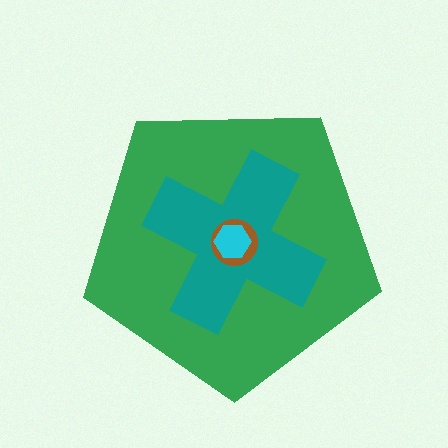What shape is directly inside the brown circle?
The cyan hexagon.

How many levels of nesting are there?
4.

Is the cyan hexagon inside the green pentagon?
Yes.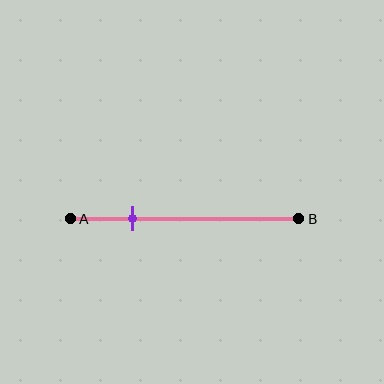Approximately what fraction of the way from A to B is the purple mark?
The purple mark is approximately 25% of the way from A to B.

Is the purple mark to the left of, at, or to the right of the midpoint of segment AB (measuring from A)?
The purple mark is to the left of the midpoint of segment AB.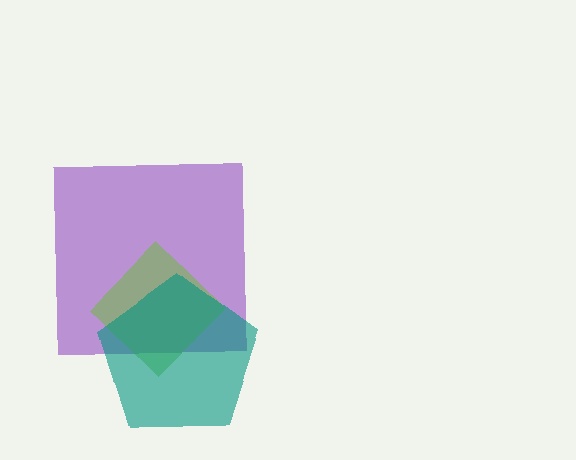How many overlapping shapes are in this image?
There are 3 overlapping shapes in the image.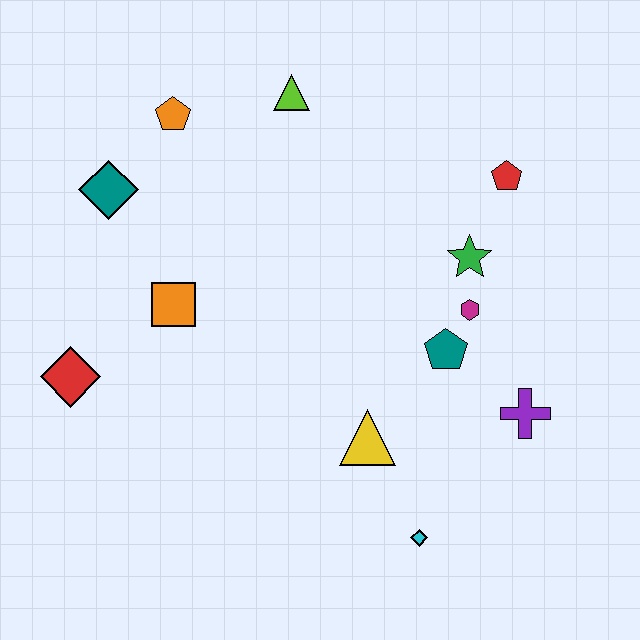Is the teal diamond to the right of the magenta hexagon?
No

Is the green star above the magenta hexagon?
Yes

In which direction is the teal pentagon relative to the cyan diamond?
The teal pentagon is above the cyan diamond.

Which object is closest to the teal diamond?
The orange pentagon is closest to the teal diamond.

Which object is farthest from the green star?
The red diamond is farthest from the green star.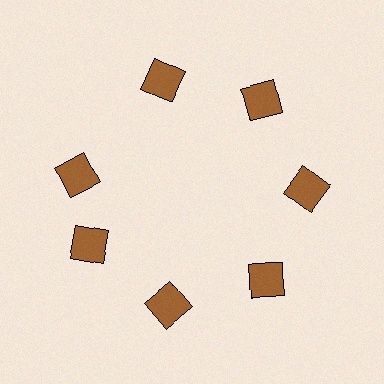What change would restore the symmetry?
The symmetry would be restored by rotating it back into even spacing with its neighbors so that all 7 squares sit at equal angles and equal distance from the center.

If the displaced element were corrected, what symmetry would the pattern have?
It would have 7-fold rotational symmetry — the pattern would map onto itself every 51 degrees.